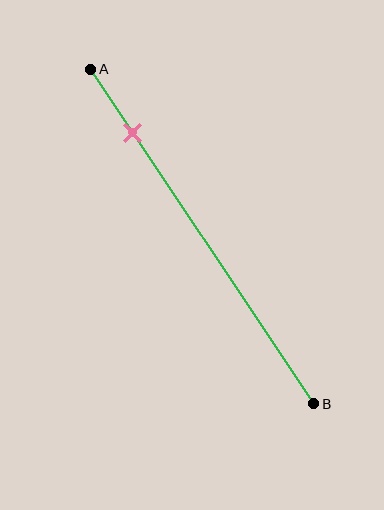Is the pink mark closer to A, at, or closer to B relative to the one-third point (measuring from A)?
The pink mark is closer to point A than the one-third point of segment AB.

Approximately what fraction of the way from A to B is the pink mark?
The pink mark is approximately 20% of the way from A to B.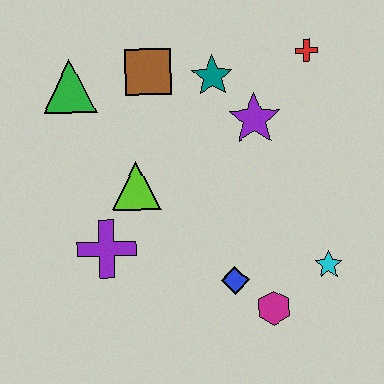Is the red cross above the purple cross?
Yes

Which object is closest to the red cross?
The purple star is closest to the red cross.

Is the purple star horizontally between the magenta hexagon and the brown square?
Yes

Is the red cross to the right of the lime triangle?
Yes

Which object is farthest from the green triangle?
The cyan star is farthest from the green triangle.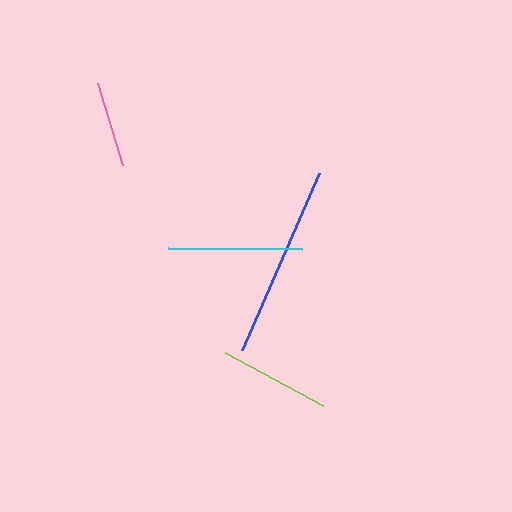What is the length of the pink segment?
The pink segment is approximately 86 pixels long.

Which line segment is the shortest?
The pink line is the shortest at approximately 86 pixels.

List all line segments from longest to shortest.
From longest to shortest: blue, cyan, lime, pink.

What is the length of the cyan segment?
The cyan segment is approximately 134 pixels long.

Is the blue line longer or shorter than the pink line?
The blue line is longer than the pink line.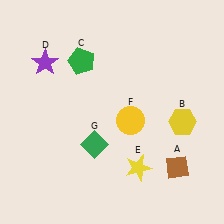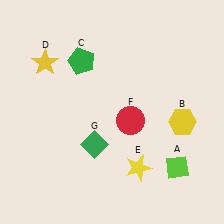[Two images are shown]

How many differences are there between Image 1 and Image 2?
There are 3 differences between the two images.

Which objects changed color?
A changed from brown to lime. D changed from purple to yellow. F changed from yellow to red.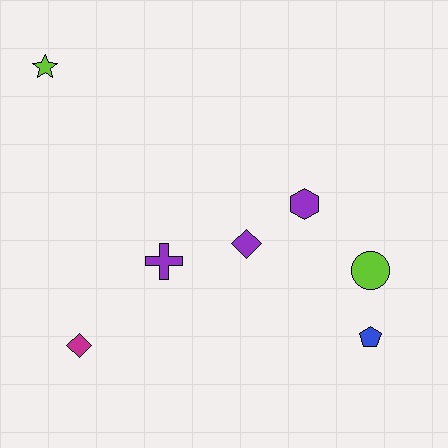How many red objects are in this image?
There are no red objects.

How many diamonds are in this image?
There are 2 diamonds.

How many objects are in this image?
There are 7 objects.